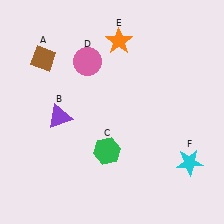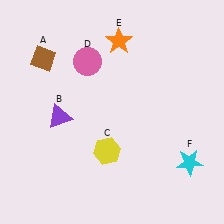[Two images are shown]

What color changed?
The hexagon (C) changed from green in Image 1 to yellow in Image 2.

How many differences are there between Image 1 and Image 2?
There is 1 difference between the two images.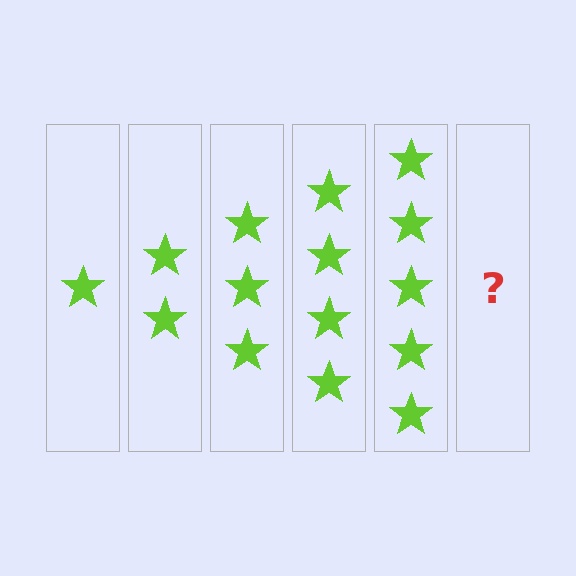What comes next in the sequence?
The next element should be 6 stars.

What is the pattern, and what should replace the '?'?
The pattern is that each step adds one more star. The '?' should be 6 stars.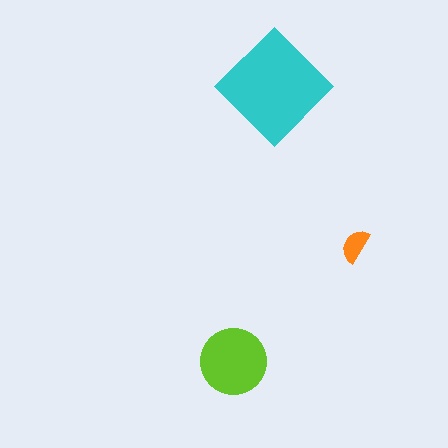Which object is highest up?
The cyan diamond is topmost.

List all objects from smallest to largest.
The orange semicircle, the lime circle, the cyan diamond.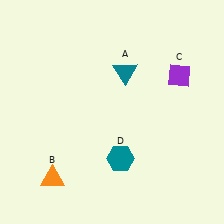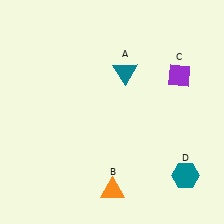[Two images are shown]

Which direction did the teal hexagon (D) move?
The teal hexagon (D) moved right.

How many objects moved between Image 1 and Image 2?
2 objects moved between the two images.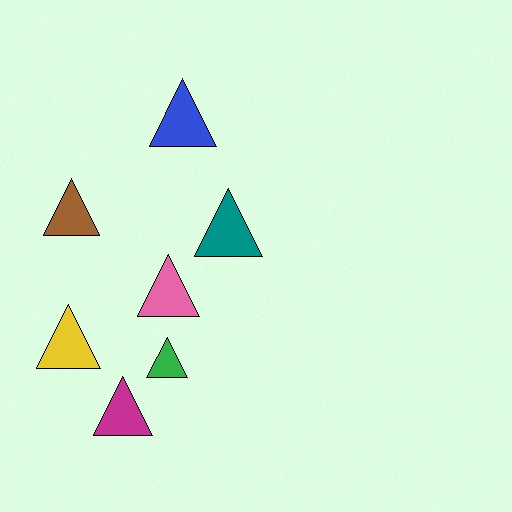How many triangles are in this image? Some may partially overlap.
There are 7 triangles.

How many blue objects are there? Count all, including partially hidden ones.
There is 1 blue object.